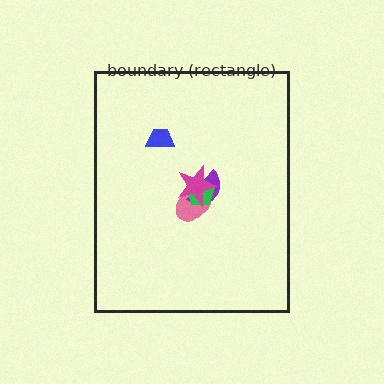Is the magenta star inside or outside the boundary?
Inside.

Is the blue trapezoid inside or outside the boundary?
Inside.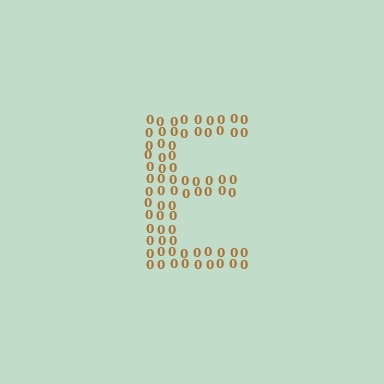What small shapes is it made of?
It is made of small digit 0's.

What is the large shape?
The large shape is the letter E.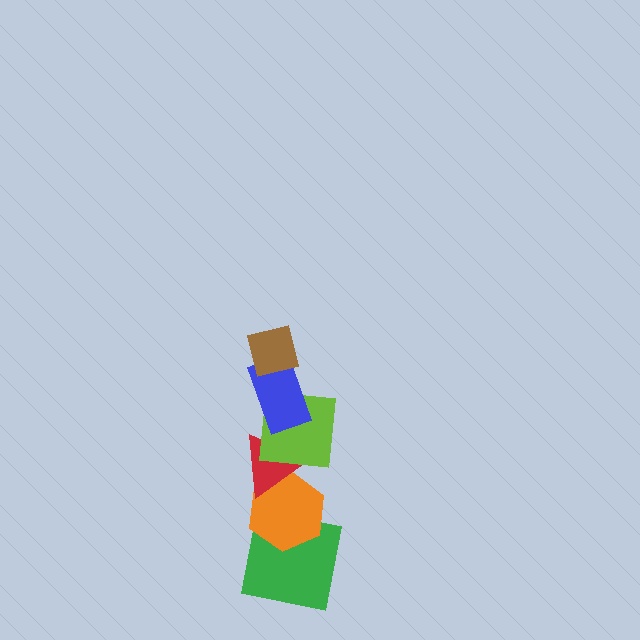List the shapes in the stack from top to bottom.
From top to bottom: the brown square, the blue rectangle, the lime square, the red triangle, the orange hexagon, the green square.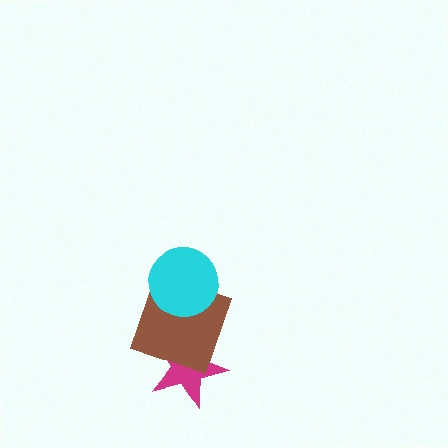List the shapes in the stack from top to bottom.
From top to bottom: the cyan circle, the brown square, the magenta star.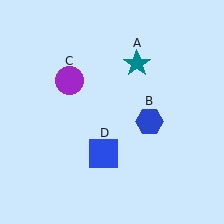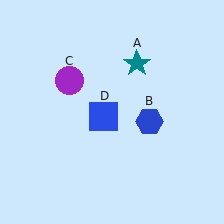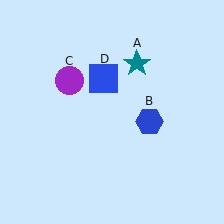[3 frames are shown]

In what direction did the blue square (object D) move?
The blue square (object D) moved up.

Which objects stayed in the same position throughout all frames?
Teal star (object A) and blue hexagon (object B) and purple circle (object C) remained stationary.